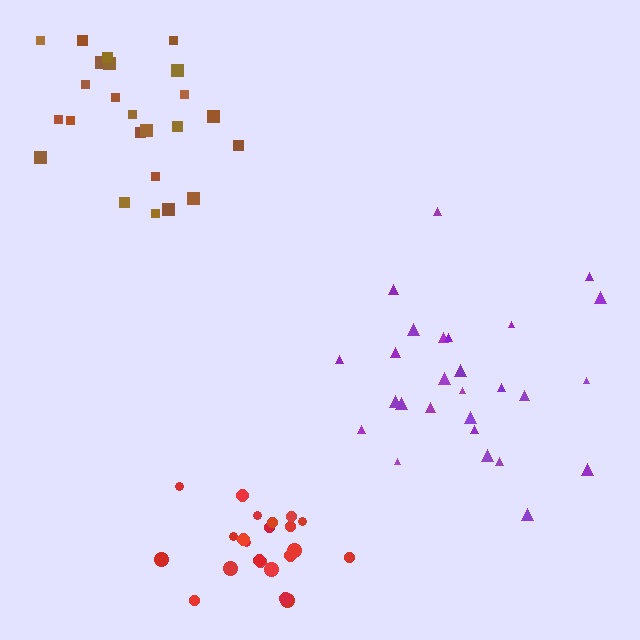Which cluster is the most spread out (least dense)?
Purple.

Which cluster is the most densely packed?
Red.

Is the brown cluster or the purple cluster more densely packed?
Brown.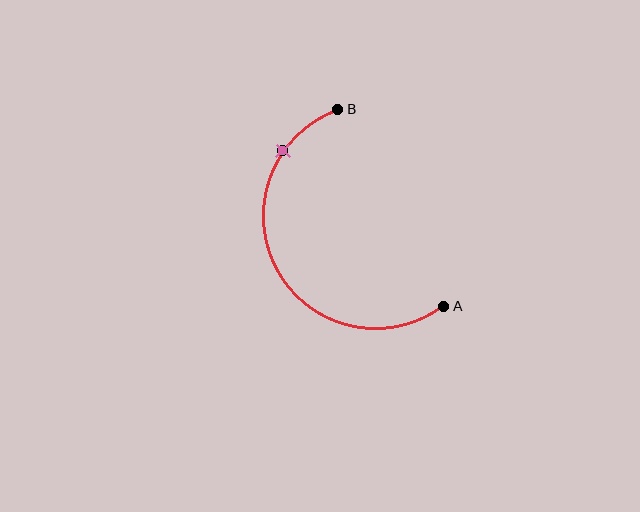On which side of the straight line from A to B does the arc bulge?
The arc bulges to the left of the straight line connecting A and B.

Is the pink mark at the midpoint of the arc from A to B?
No. The pink mark lies on the arc but is closer to endpoint B. The arc midpoint would be at the point on the curve equidistant along the arc from both A and B.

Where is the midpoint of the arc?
The arc midpoint is the point on the curve farthest from the straight line joining A and B. It sits to the left of that line.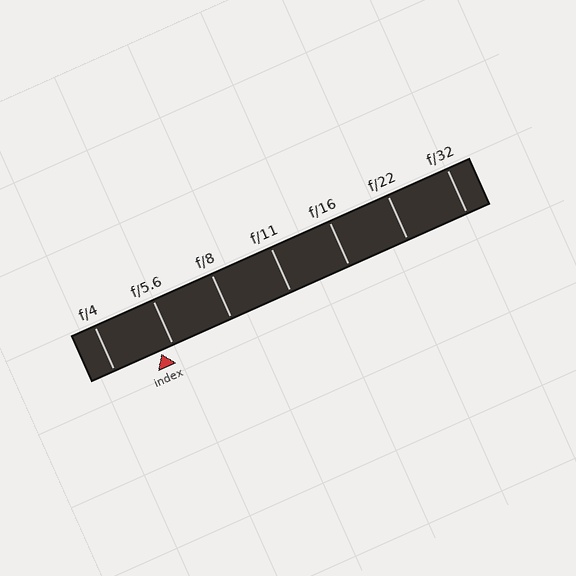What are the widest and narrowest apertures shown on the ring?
The widest aperture shown is f/4 and the narrowest is f/32.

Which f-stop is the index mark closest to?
The index mark is closest to f/5.6.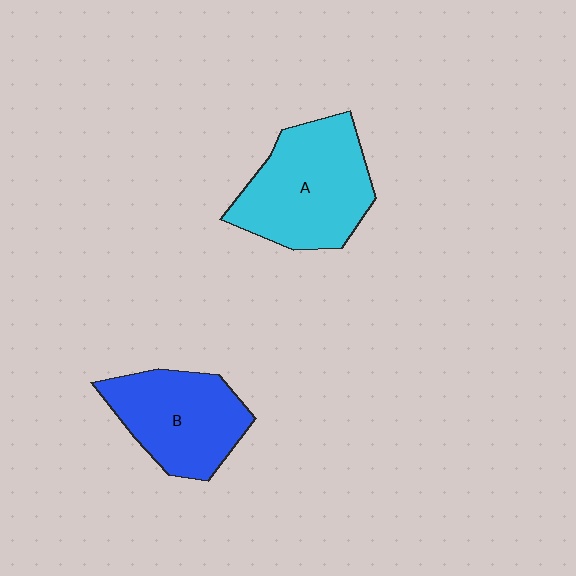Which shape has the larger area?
Shape A (cyan).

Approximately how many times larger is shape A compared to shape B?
Approximately 1.2 times.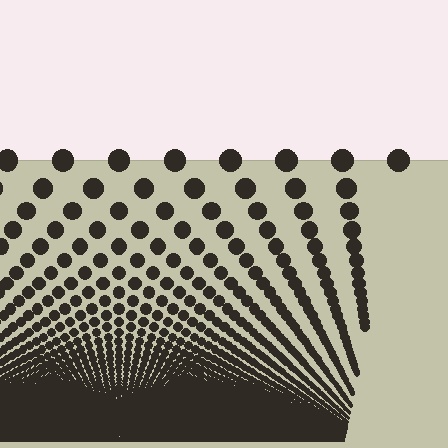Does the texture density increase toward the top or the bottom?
Density increases toward the bottom.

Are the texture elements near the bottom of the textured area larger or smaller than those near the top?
Smaller. The gradient is inverted — elements near the bottom are smaller and denser.